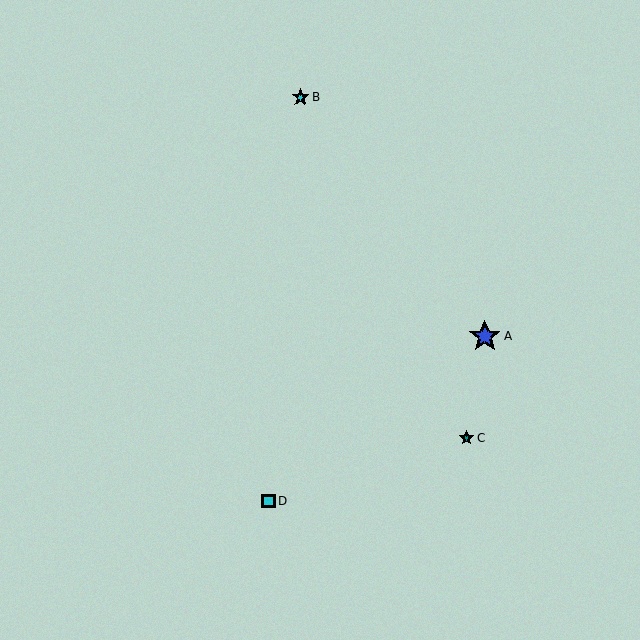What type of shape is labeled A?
Shape A is a blue star.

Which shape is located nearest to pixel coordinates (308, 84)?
The cyan star (labeled B) at (300, 97) is nearest to that location.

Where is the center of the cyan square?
The center of the cyan square is at (268, 501).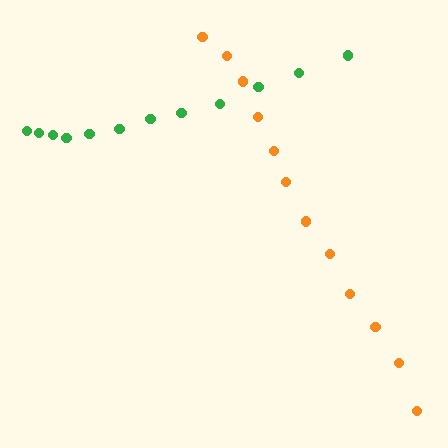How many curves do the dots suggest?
There are 2 distinct paths.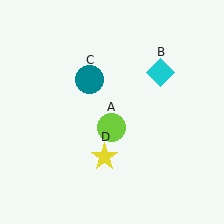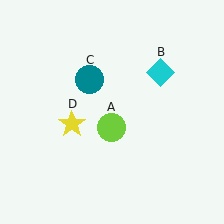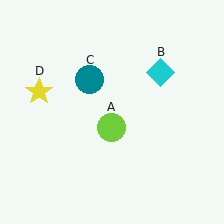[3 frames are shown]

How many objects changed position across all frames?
1 object changed position: yellow star (object D).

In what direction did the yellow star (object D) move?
The yellow star (object D) moved up and to the left.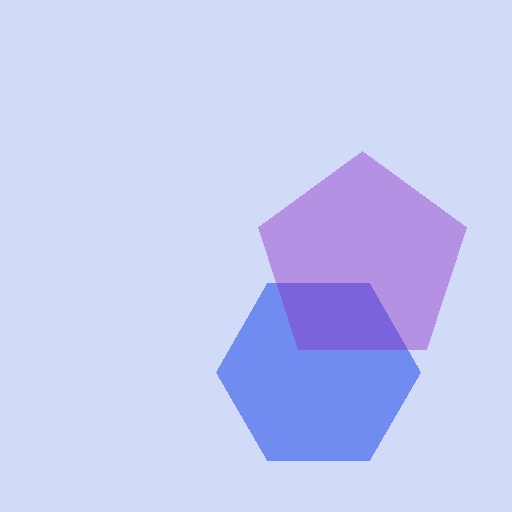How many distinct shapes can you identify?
There are 2 distinct shapes: a blue hexagon, a purple pentagon.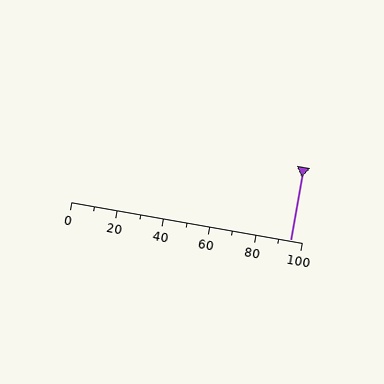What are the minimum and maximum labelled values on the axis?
The axis runs from 0 to 100.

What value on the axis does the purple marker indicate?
The marker indicates approximately 95.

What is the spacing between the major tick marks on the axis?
The major ticks are spaced 20 apart.